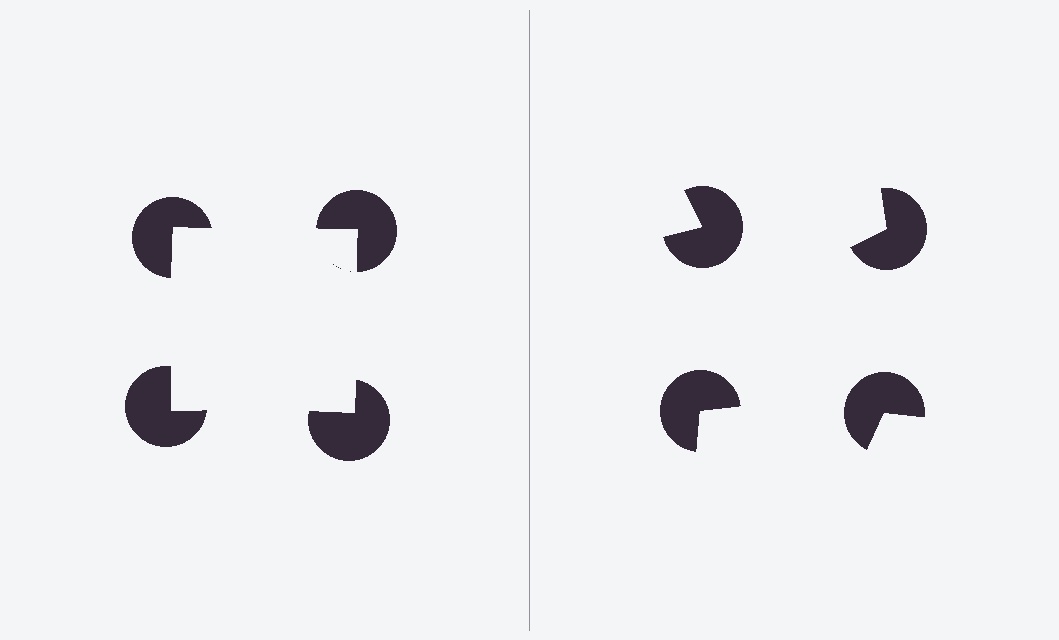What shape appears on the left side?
An illusory square.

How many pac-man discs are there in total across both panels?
8 — 4 on each side.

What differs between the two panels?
The pac-man discs are positioned identically on both sides; only the wedge orientations differ. On the left they align to a square; on the right they are misaligned.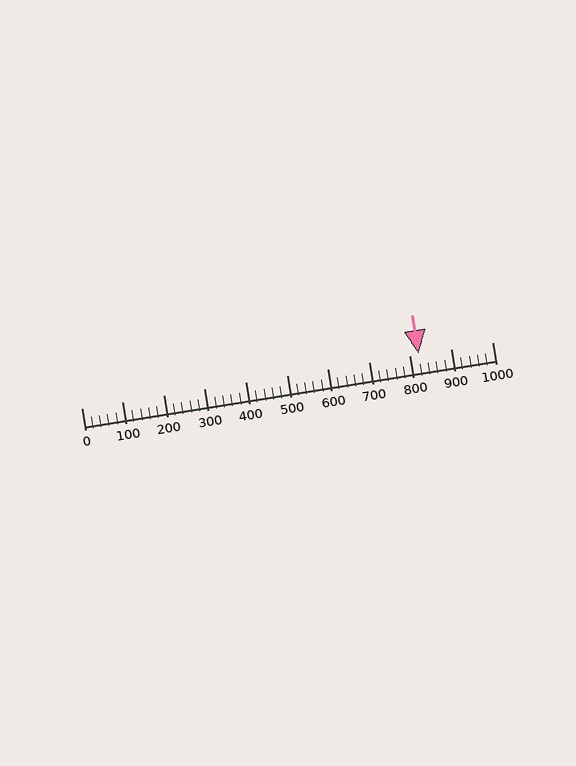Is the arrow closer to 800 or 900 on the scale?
The arrow is closer to 800.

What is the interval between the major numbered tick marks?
The major tick marks are spaced 100 units apart.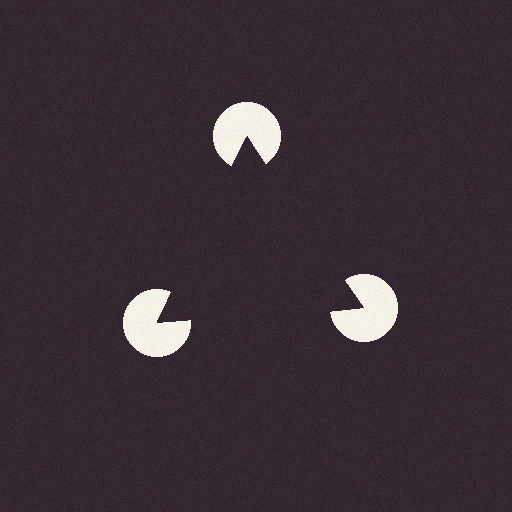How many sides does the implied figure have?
3 sides.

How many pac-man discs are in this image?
There are 3 — one at each vertex of the illusory triangle.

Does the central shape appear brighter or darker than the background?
It typically appears slightly darker than the background, even though no actual brightness change is drawn.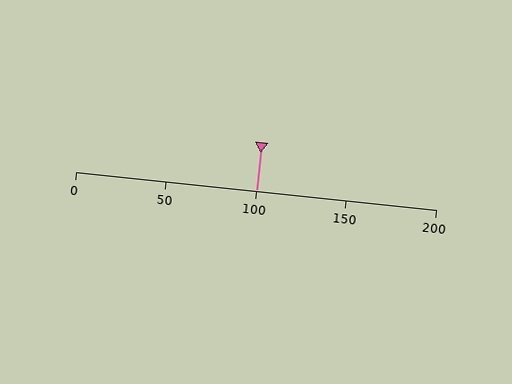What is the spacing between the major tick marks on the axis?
The major ticks are spaced 50 apart.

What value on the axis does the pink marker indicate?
The marker indicates approximately 100.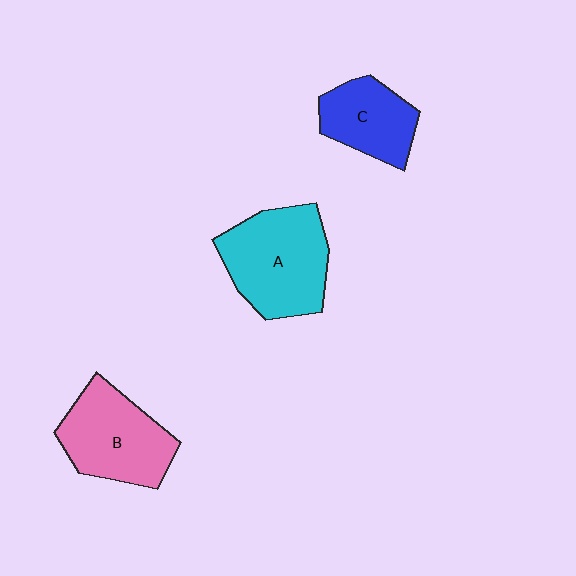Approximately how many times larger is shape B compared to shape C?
Approximately 1.4 times.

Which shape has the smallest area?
Shape C (blue).